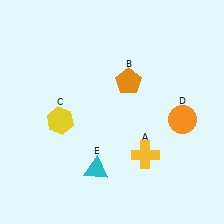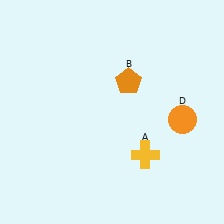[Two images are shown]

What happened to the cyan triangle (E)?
The cyan triangle (E) was removed in Image 2. It was in the bottom-left area of Image 1.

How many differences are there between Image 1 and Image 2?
There are 2 differences between the two images.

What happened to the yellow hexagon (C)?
The yellow hexagon (C) was removed in Image 2. It was in the bottom-left area of Image 1.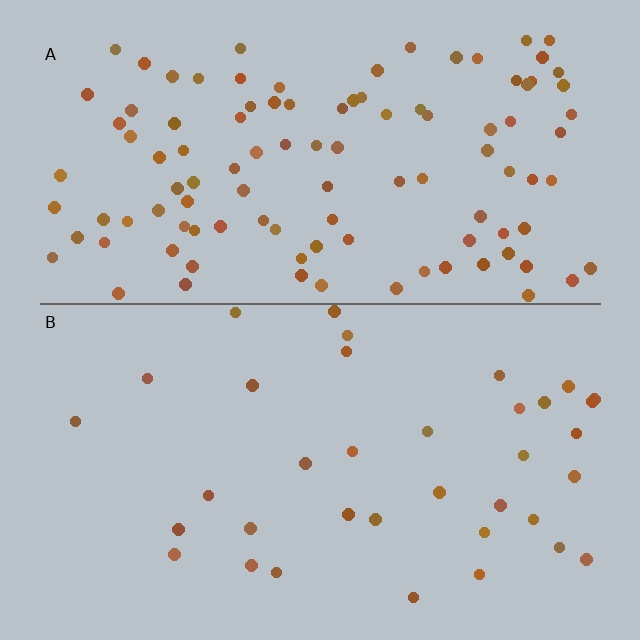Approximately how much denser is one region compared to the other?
Approximately 3.0× — region A over region B.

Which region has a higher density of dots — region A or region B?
A (the top).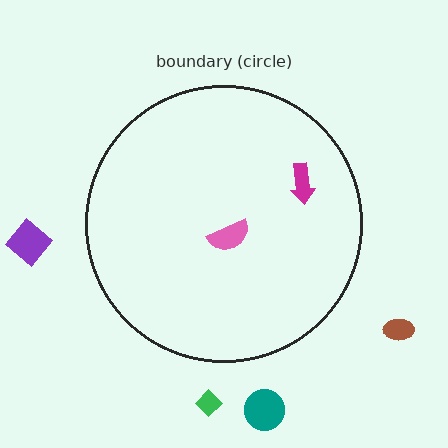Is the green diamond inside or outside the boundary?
Outside.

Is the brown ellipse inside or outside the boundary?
Outside.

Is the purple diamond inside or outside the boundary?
Outside.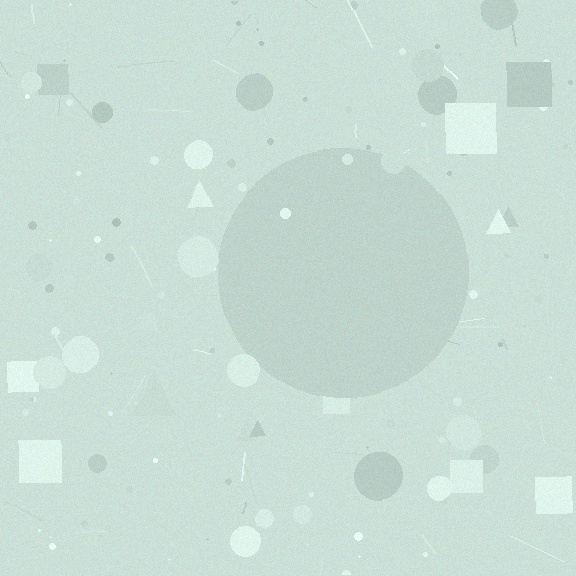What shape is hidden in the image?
A circle is hidden in the image.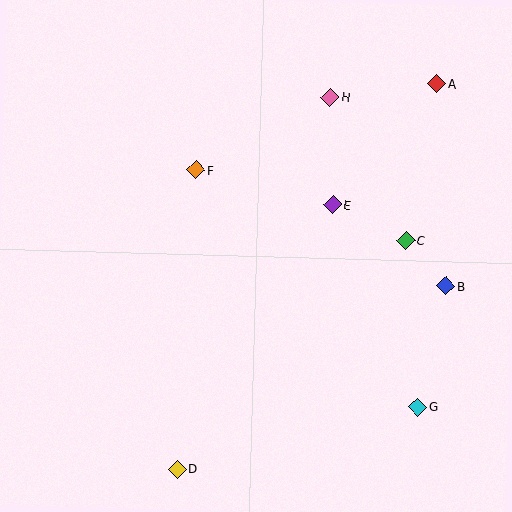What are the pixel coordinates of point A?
Point A is at (437, 84).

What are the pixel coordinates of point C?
Point C is at (406, 240).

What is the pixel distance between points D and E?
The distance between D and E is 307 pixels.